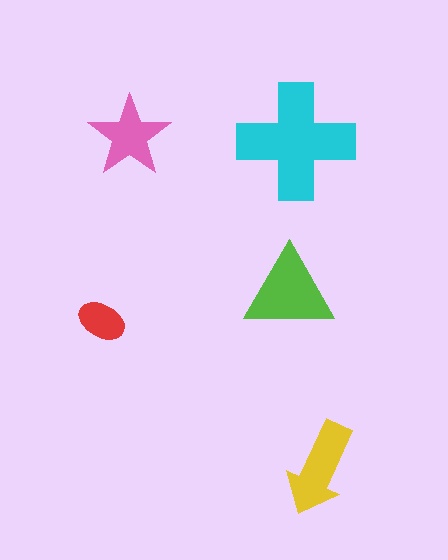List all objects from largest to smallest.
The cyan cross, the lime triangle, the yellow arrow, the pink star, the red ellipse.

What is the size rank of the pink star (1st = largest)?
4th.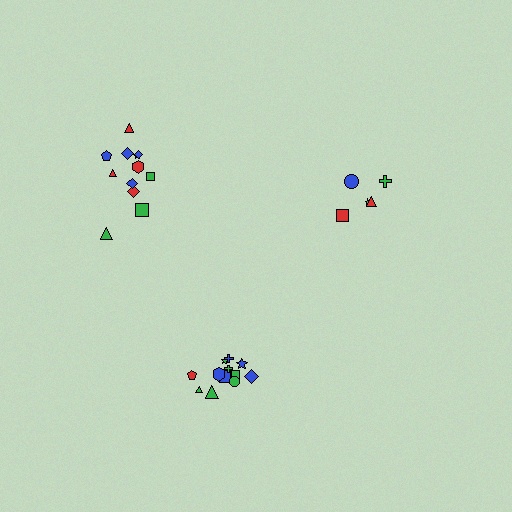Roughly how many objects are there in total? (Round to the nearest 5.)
Roughly 30 objects in total.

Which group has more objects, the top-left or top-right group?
The top-left group.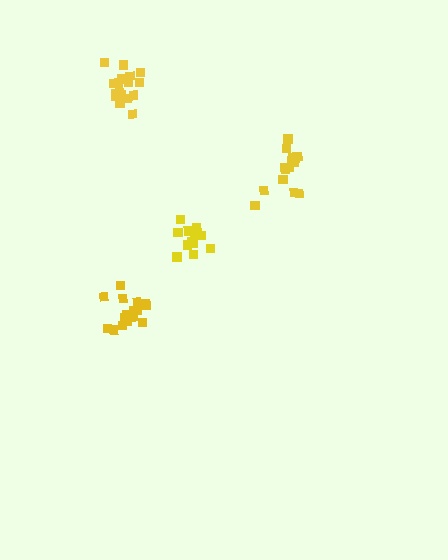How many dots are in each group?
Group 1: 15 dots, Group 2: 16 dots, Group 3: 16 dots, Group 4: 18 dots (65 total).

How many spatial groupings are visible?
There are 4 spatial groupings.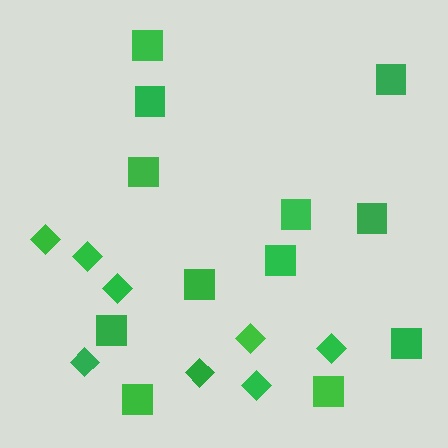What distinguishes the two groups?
There are 2 groups: one group of diamonds (8) and one group of squares (12).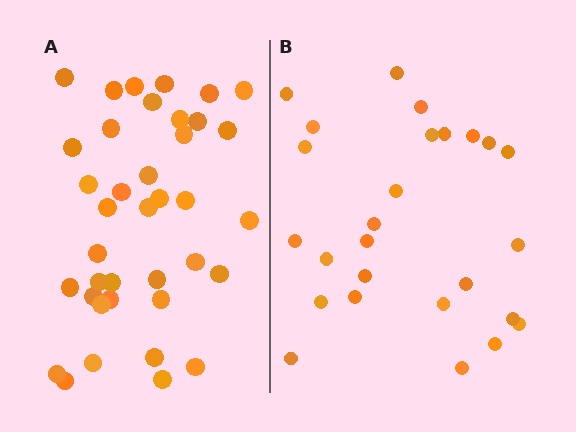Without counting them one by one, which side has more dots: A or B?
Region A (the left region) has more dots.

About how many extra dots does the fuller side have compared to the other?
Region A has roughly 12 or so more dots than region B.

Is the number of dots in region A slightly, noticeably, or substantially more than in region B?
Region A has substantially more. The ratio is roughly 1.5 to 1.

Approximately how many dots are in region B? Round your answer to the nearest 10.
About 30 dots. (The exact count is 26, which rounds to 30.)